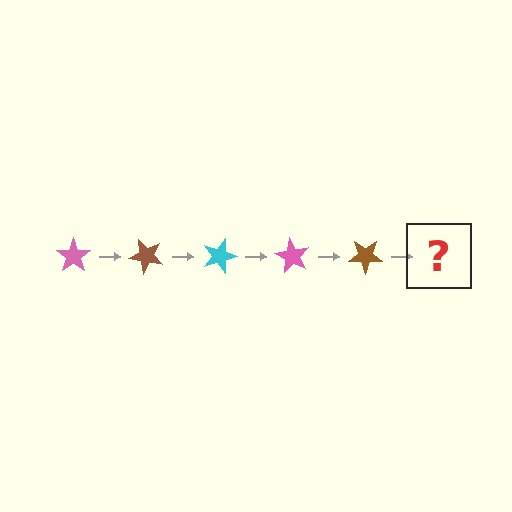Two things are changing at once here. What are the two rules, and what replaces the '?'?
The two rules are that it rotates 45 degrees each step and the color cycles through pink, brown, and cyan. The '?' should be a cyan star, rotated 225 degrees from the start.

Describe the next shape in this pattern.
It should be a cyan star, rotated 225 degrees from the start.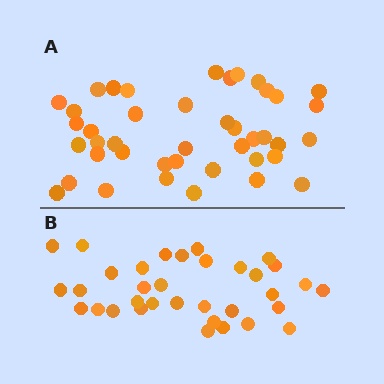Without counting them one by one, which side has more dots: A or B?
Region A (the top region) has more dots.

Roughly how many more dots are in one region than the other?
Region A has roughly 8 or so more dots than region B.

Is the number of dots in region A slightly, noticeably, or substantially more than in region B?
Region A has only slightly more — the two regions are fairly close. The ratio is roughly 1.2 to 1.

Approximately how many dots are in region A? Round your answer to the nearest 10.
About 40 dots. (The exact count is 42, which rounds to 40.)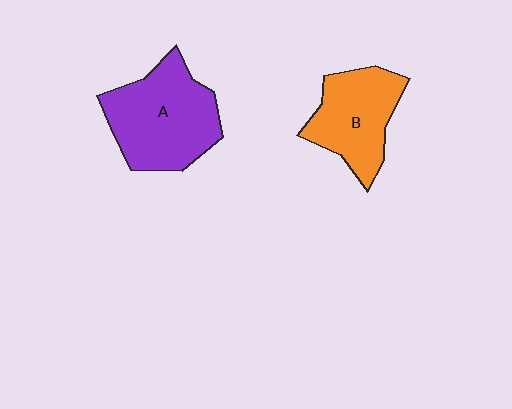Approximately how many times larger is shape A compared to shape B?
Approximately 1.3 times.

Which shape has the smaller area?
Shape B (orange).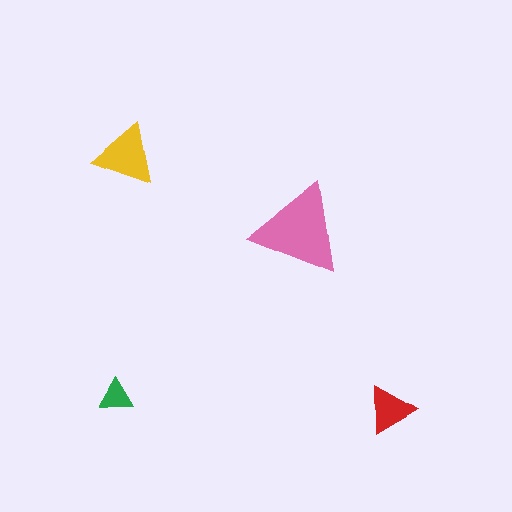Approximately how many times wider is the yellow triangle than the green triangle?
About 2 times wider.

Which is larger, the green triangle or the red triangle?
The red one.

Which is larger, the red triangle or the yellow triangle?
The yellow one.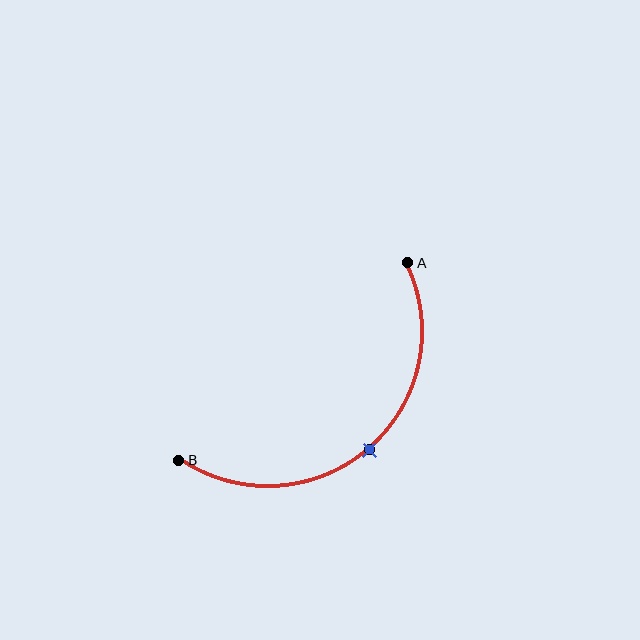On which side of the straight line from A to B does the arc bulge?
The arc bulges below and to the right of the straight line connecting A and B.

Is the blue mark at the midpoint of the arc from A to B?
Yes. The blue mark lies on the arc at equal arc-length from both A and B — it is the arc midpoint.